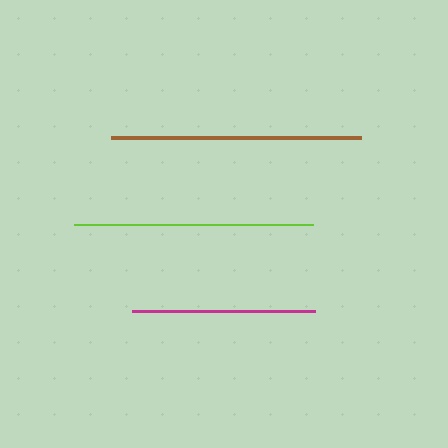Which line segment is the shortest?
The magenta line is the shortest at approximately 183 pixels.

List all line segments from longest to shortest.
From longest to shortest: brown, lime, magenta.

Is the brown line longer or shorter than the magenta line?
The brown line is longer than the magenta line.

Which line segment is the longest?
The brown line is the longest at approximately 250 pixels.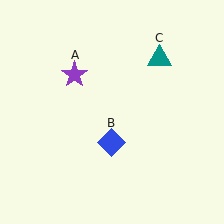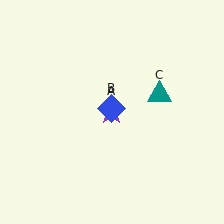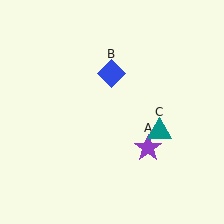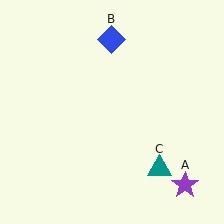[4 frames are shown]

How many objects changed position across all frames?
3 objects changed position: purple star (object A), blue diamond (object B), teal triangle (object C).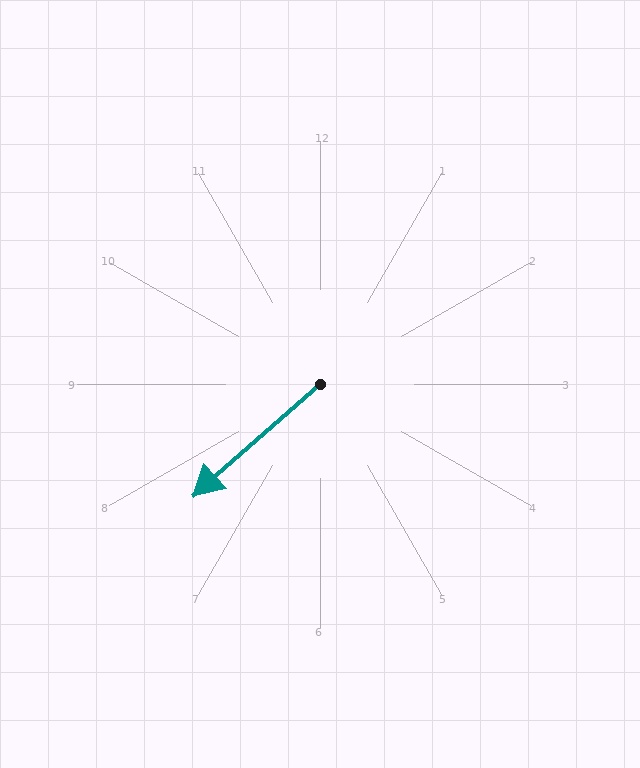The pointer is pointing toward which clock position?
Roughly 8 o'clock.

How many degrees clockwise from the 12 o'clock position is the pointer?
Approximately 229 degrees.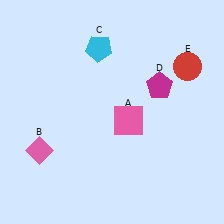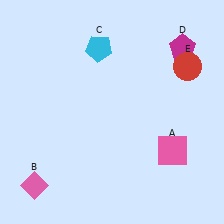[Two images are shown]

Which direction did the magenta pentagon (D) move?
The magenta pentagon (D) moved up.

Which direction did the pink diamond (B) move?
The pink diamond (B) moved down.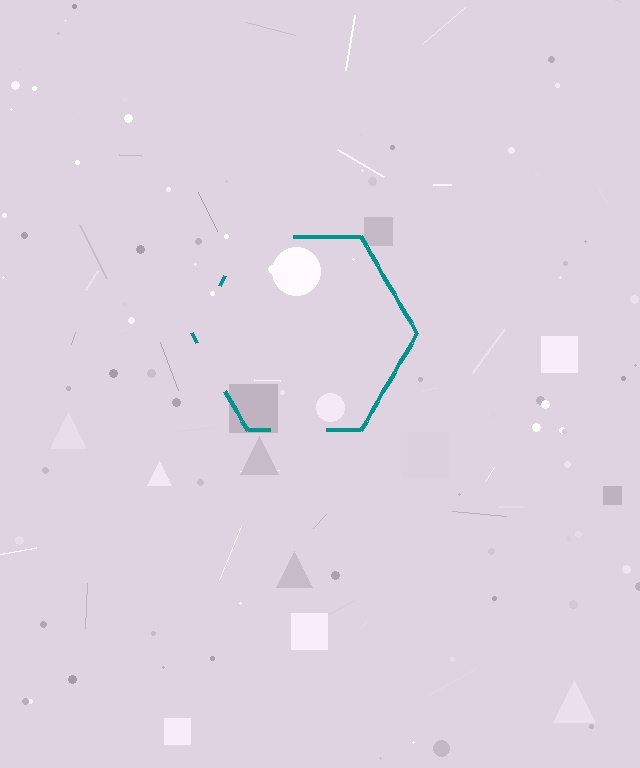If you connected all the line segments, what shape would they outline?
They would outline a hexagon.